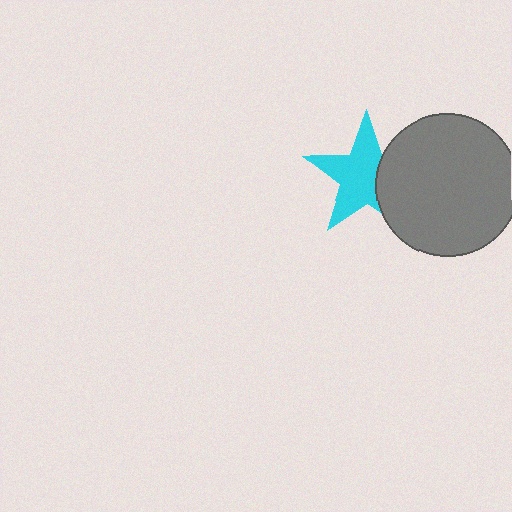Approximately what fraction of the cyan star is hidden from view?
Roughly 33% of the cyan star is hidden behind the gray circle.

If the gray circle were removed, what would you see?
You would see the complete cyan star.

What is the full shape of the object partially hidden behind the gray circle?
The partially hidden object is a cyan star.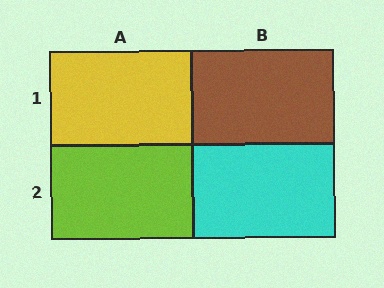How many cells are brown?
1 cell is brown.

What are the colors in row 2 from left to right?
Lime, cyan.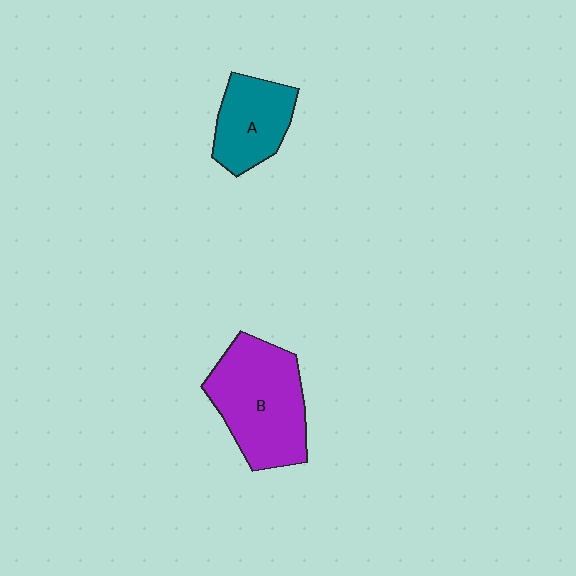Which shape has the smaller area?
Shape A (teal).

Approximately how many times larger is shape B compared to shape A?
Approximately 1.6 times.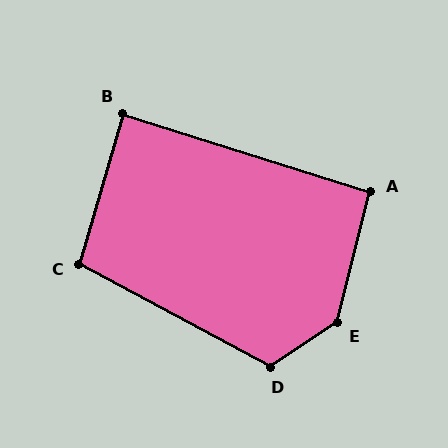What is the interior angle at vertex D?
Approximately 118 degrees (obtuse).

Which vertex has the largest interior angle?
E, at approximately 138 degrees.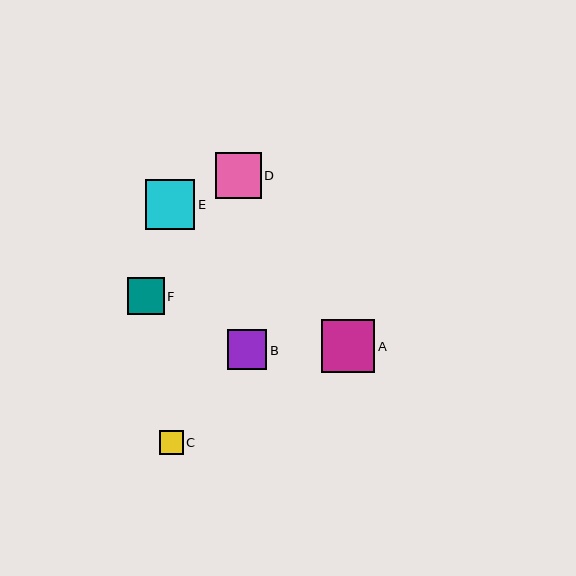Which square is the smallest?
Square C is the smallest with a size of approximately 24 pixels.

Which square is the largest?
Square A is the largest with a size of approximately 53 pixels.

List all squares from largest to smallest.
From largest to smallest: A, E, D, B, F, C.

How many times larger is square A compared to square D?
Square A is approximately 1.1 times the size of square D.